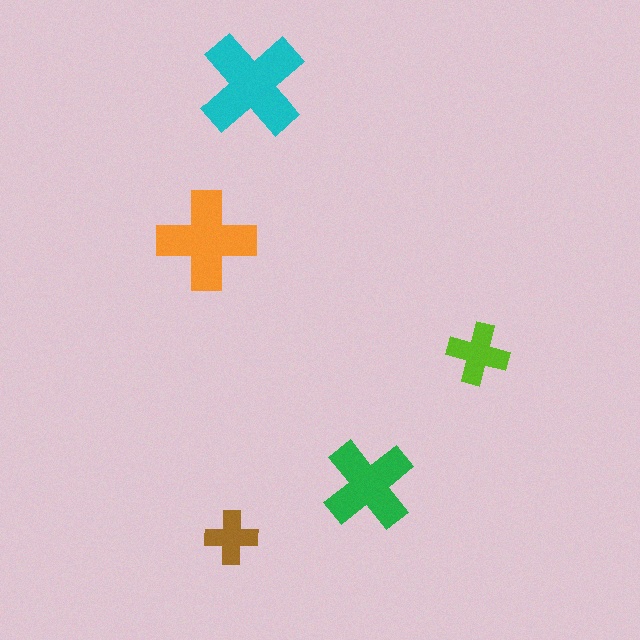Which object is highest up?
The cyan cross is topmost.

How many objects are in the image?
There are 5 objects in the image.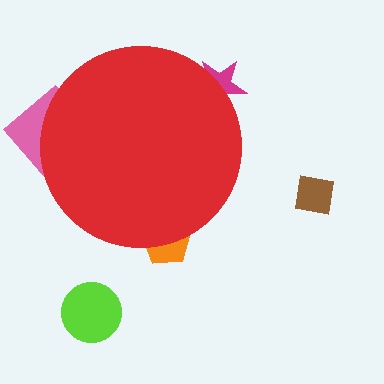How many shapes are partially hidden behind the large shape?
3 shapes are partially hidden.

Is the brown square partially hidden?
No, the brown square is fully visible.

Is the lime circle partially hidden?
No, the lime circle is fully visible.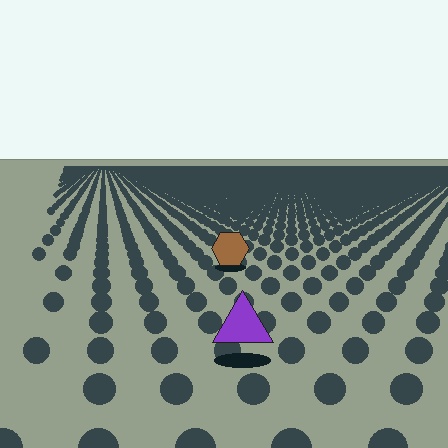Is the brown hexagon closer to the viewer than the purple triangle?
No. The purple triangle is closer — you can tell from the texture gradient: the ground texture is coarser near it.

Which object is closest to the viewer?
The purple triangle is closest. The texture marks near it are larger and more spread out.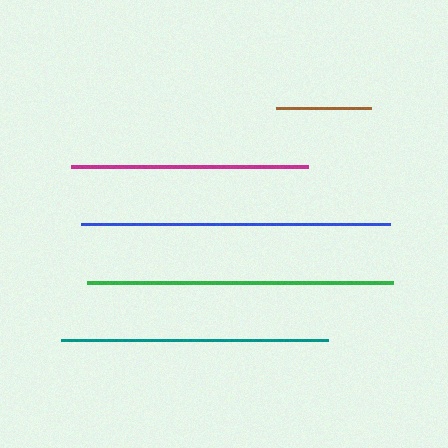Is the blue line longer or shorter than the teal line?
The blue line is longer than the teal line.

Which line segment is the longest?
The blue line is the longest at approximately 309 pixels.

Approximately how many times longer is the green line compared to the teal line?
The green line is approximately 1.1 times the length of the teal line.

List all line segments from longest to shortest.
From longest to shortest: blue, green, teal, magenta, brown.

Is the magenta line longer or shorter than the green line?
The green line is longer than the magenta line.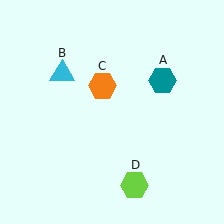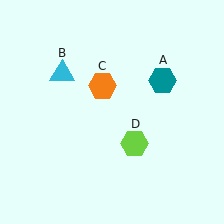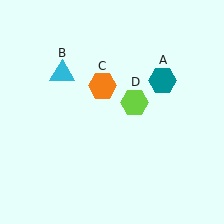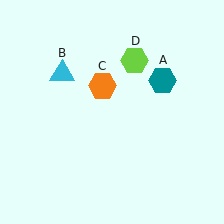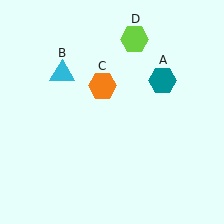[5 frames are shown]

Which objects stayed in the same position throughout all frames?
Teal hexagon (object A) and cyan triangle (object B) and orange hexagon (object C) remained stationary.